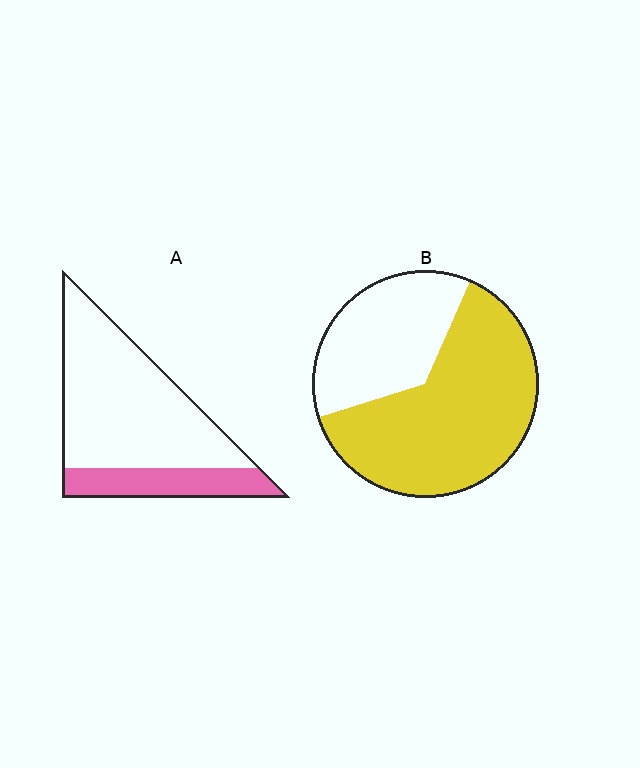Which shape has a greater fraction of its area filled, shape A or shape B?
Shape B.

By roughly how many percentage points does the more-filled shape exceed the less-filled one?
By roughly 40 percentage points (B over A).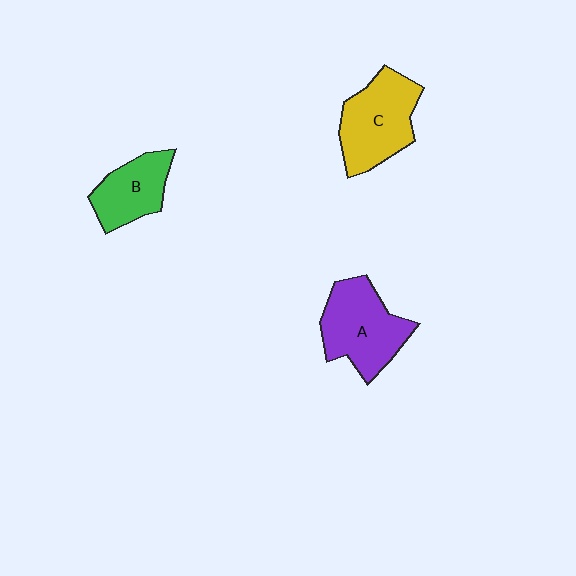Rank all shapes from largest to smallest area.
From largest to smallest: A (purple), C (yellow), B (green).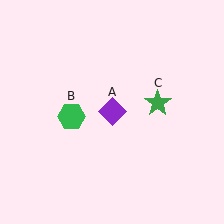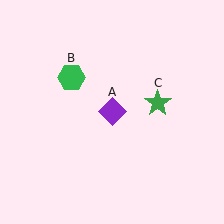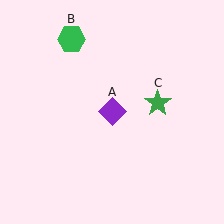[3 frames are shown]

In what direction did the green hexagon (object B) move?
The green hexagon (object B) moved up.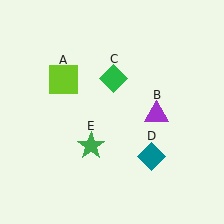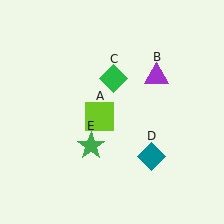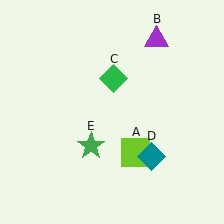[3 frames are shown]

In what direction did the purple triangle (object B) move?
The purple triangle (object B) moved up.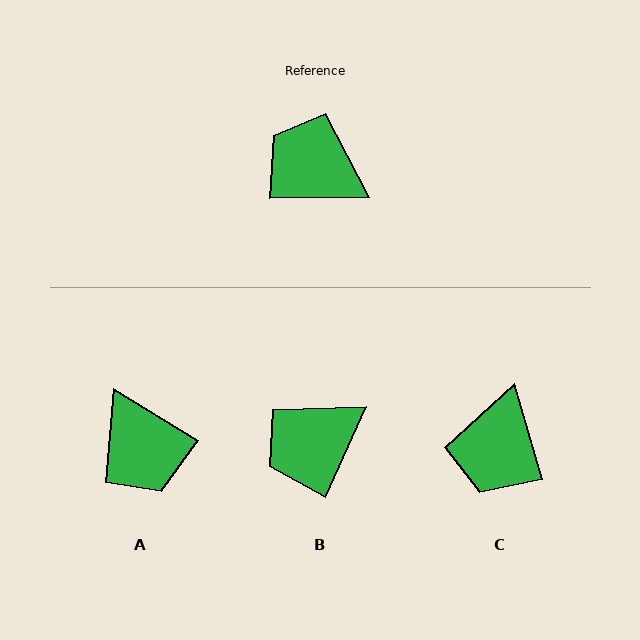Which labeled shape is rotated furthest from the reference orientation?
A, about 148 degrees away.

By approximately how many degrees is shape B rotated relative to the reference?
Approximately 65 degrees counter-clockwise.